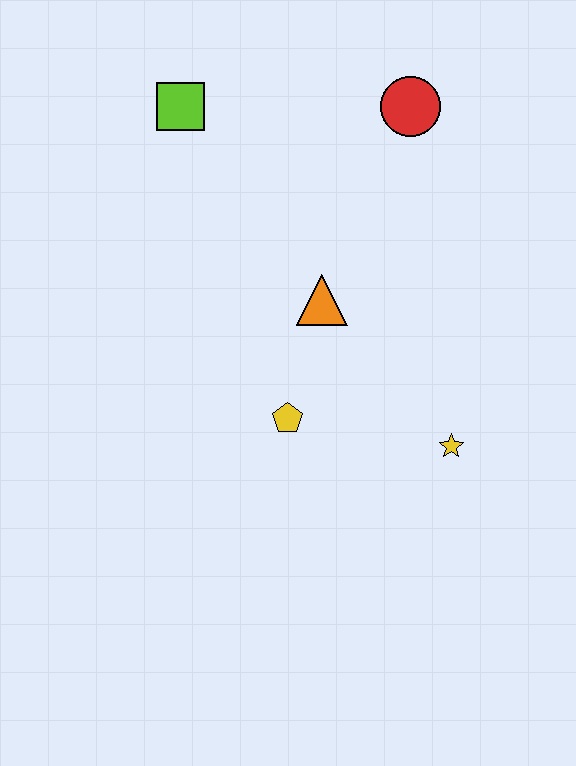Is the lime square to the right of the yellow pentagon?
No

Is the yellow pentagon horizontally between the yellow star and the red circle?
No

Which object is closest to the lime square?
The red circle is closest to the lime square.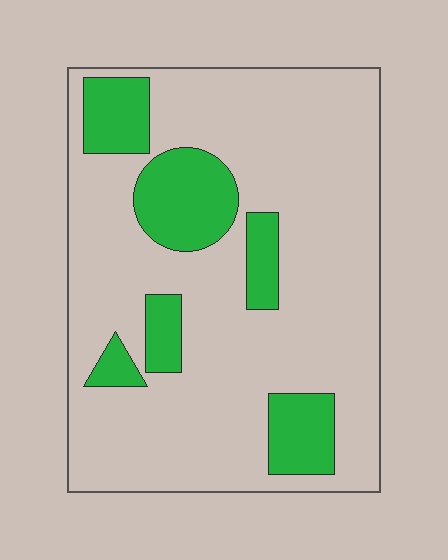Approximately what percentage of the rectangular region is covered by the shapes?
Approximately 20%.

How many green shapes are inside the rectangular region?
6.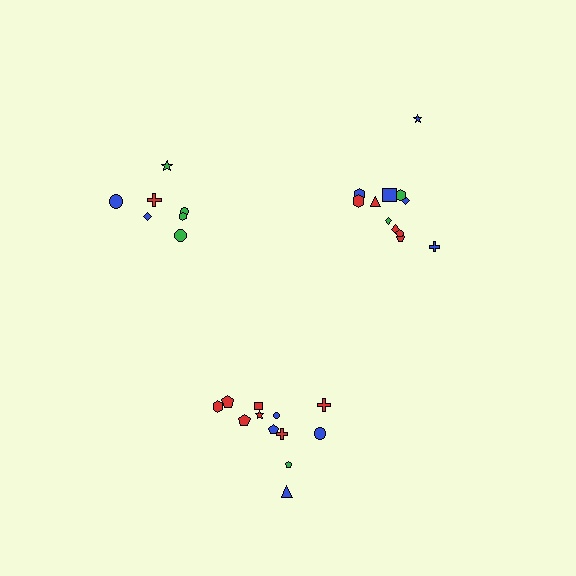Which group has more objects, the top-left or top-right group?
The top-right group.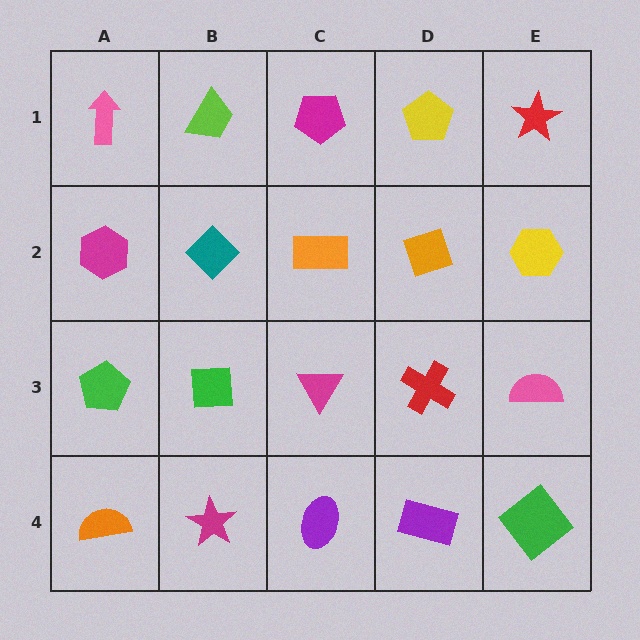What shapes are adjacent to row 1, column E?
A yellow hexagon (row 2, column E), a yellow pentagon (row 1, column D).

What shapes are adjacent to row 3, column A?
A magenta hexagon (row 2, column A), an orange semicircle (row 4, column A), a green square (row 3, column B).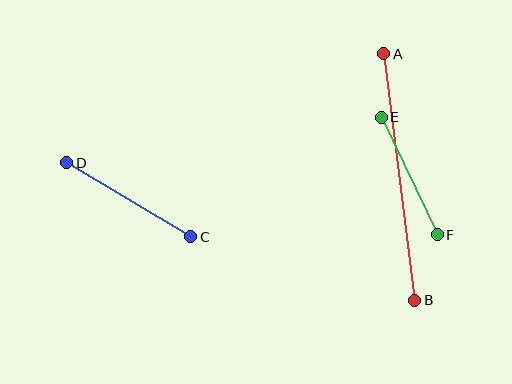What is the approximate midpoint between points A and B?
The midpoint is at approximately (399, 177) pixels.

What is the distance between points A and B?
The distance is approximately 248 pixels.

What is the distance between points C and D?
The distance is approximately 144 pixels.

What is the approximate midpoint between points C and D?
The midpoint is at approximately (129, 200) pixels.